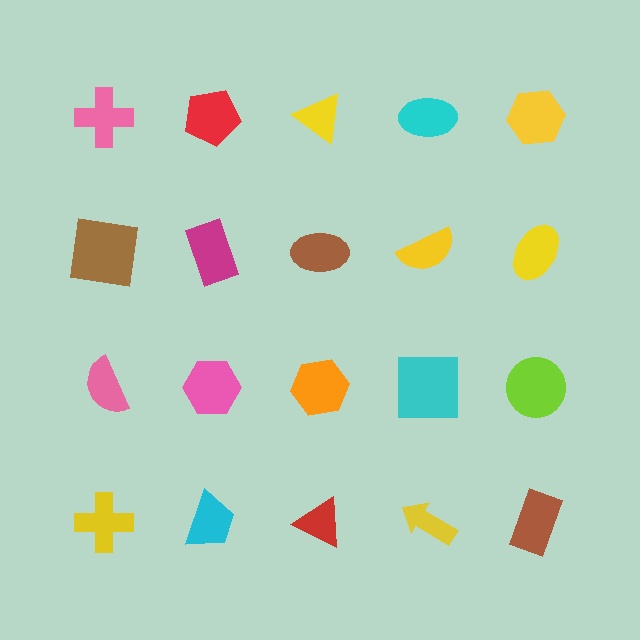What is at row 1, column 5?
A yellow hexagon.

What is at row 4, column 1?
A yellow cross.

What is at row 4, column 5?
A brown rectangle.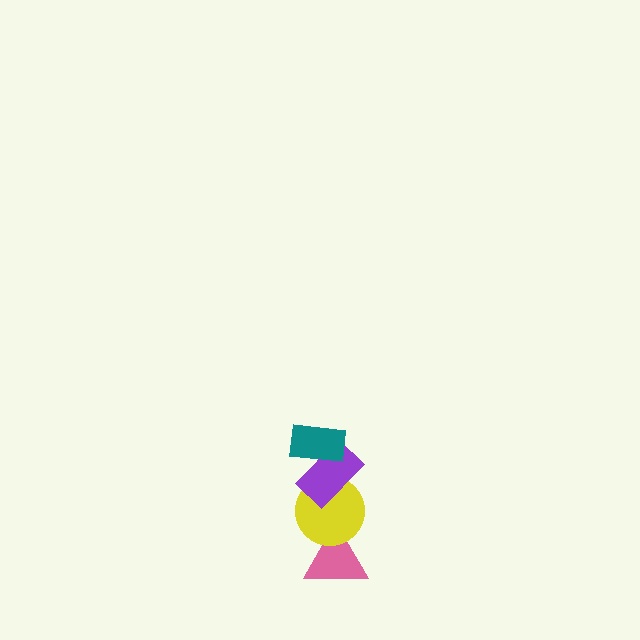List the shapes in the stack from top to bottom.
From top to bottom: the teal rectangle, the purple rectangle, the yellow circle, the pink triangle.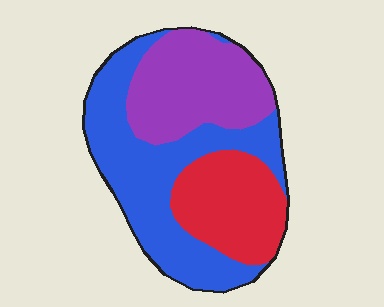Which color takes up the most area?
Blue, at roughly 45%.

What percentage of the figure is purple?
Purple covers 30% of the figure.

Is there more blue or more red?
Blue.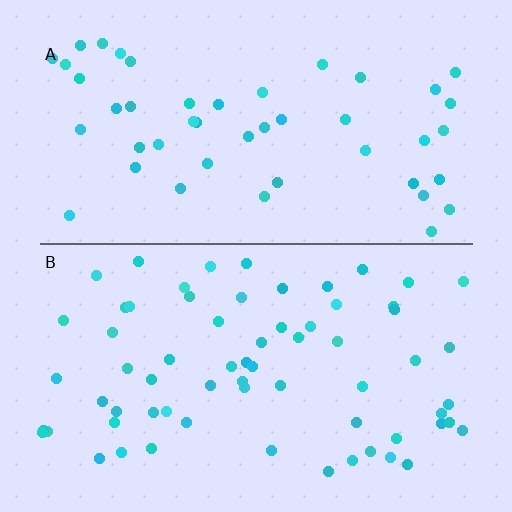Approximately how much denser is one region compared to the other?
Approximately 1.4× — region B over region A.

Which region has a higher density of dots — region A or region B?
B (the bottom).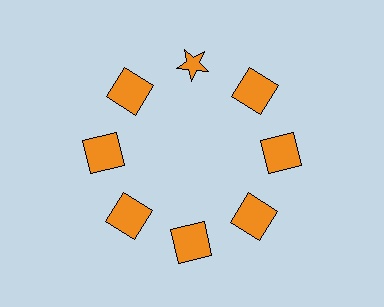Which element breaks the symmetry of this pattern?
The orange star at roughly the 12 o'clock position breaks the symmetry. All other shapes are orange squares.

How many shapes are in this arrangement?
There are 8 shapes arranged in a ring pattern.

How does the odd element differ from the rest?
It has a different shape: star instead of square.